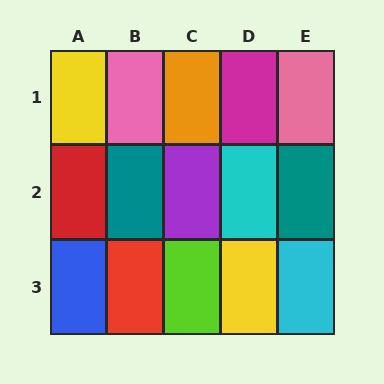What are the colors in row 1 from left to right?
Yellow, pink, orange, magenta, pink.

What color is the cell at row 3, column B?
Red.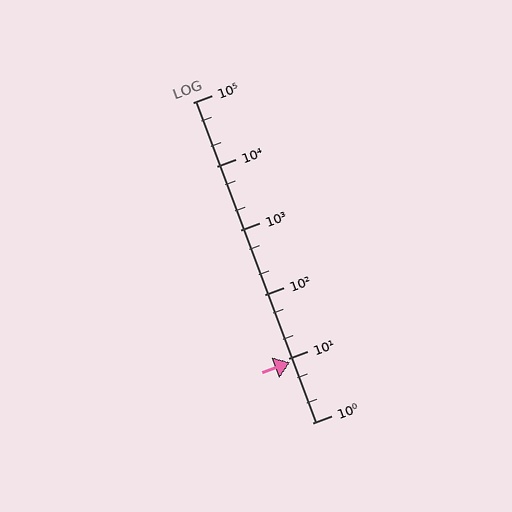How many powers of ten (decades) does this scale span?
The scale spans 5 decades, from 1 to 100000.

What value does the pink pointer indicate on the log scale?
The pointer indicates approximately 8.7.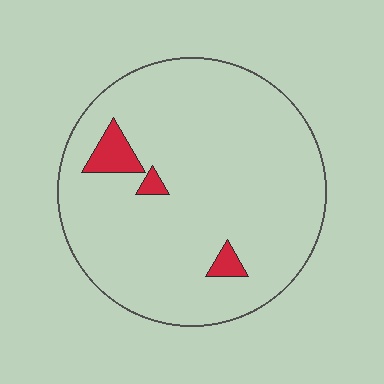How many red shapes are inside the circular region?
3.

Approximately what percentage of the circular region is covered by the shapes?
Approximately 5%.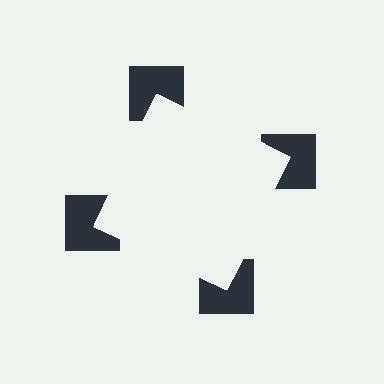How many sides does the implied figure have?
4 sides.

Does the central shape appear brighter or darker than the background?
It typically appears slightly brighter than the background, even though no actual brightness change is drawn.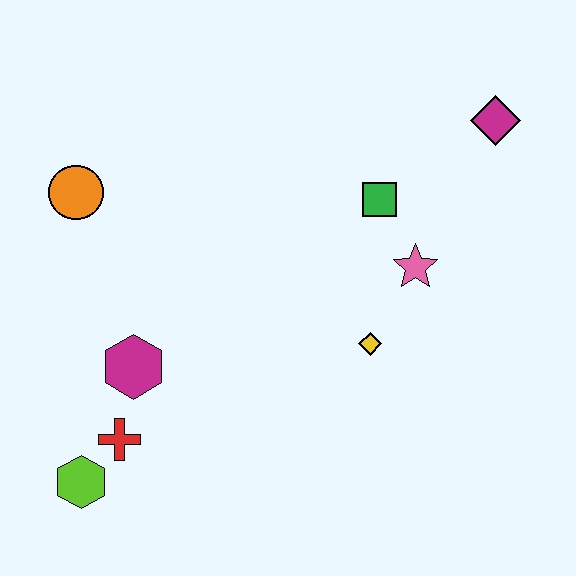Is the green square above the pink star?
Yes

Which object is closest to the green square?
The pink star is closest to the green square.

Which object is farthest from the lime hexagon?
The magenta diamond is farthest from the lime hexagon.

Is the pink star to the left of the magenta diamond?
Yes